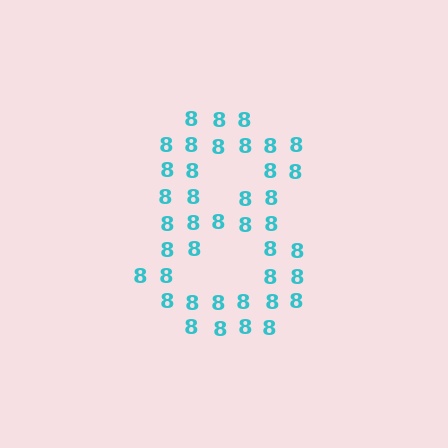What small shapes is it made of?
It is made of small digit 8's.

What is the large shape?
The large shape is the digit 8.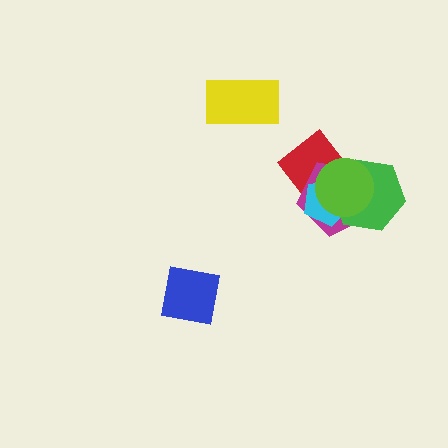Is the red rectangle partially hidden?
Yes, it is partially covered by another shape.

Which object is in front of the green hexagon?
The lime circle is in front of the green hexagon.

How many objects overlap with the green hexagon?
4 objects overlap with the green hexagon.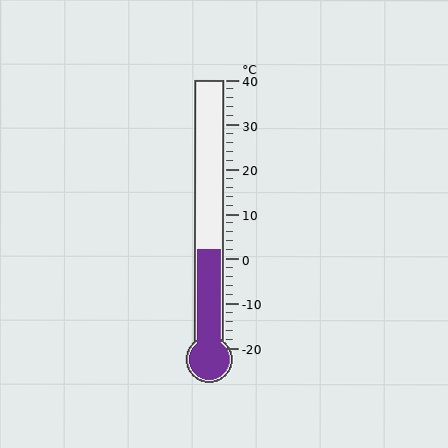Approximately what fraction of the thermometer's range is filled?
The thermometer is filled to approximately 35% of its range.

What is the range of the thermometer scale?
The thermometer scale ranges from -20°C to 40°C.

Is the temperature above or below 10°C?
The temperature is below 10°C.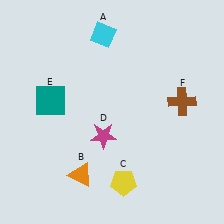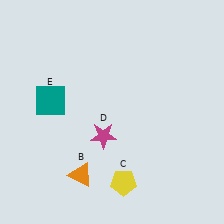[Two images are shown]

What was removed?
The cyan diamond (A), the brown cross (F) were removed in Image 2.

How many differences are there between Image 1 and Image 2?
There are 2 differences between the two images.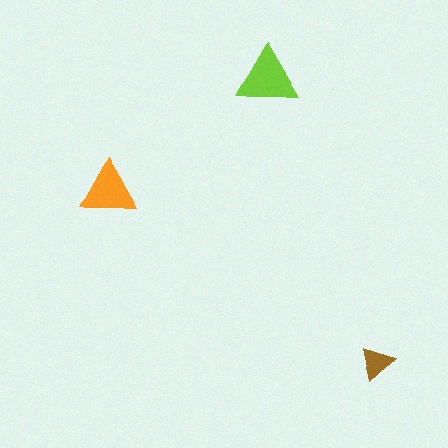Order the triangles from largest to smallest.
the lime one, the orange one, the brown one.